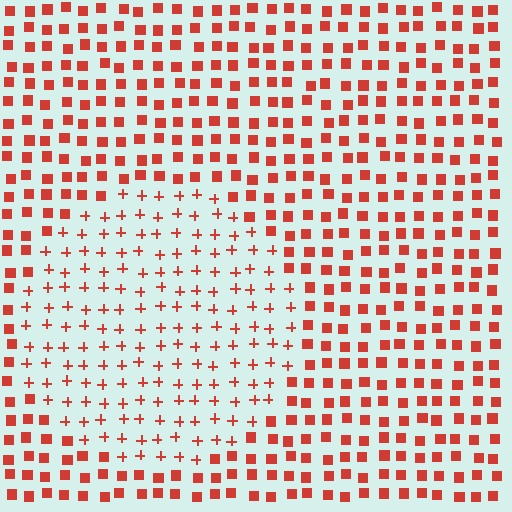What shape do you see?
I see a circle.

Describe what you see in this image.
The image is filled with small red elements arranged in a uniform grid. A circle-shaped region contains plus signs, while the surrounding area contains squares. The boundary is defined purely by the change in element shape.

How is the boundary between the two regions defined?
The boundary is defined by a change in element shape: plus signs inside vs. squares outside. All elements share the same color and spacing.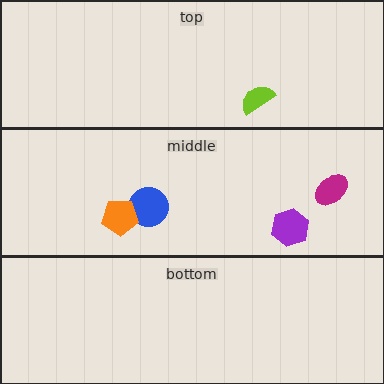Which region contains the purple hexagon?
The middle region.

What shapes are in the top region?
The lime semicircle.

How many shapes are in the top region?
1.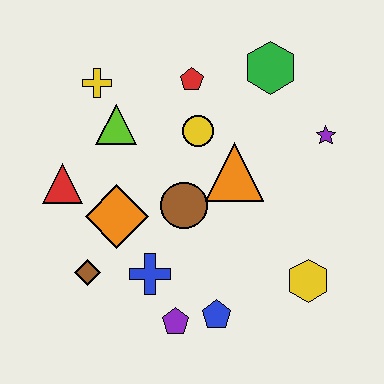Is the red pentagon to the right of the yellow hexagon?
No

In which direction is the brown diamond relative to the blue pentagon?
The brown diamond is to the left of the blue pentagon.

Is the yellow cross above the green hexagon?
No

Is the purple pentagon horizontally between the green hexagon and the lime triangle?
Yes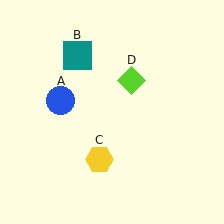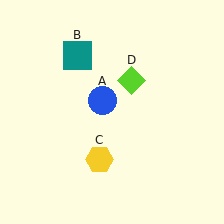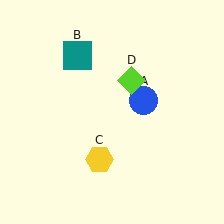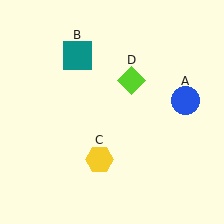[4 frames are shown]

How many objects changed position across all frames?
1 object changed position: blue circle (object A).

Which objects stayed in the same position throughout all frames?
Teal square (object B) and yellow hexagon (object C) and lime diamond (object D) remained stationary.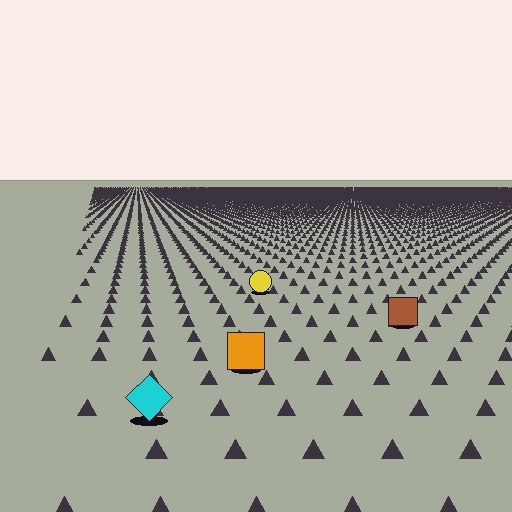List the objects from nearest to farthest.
From nearest to farthest: the cyan diamond, the orange square, the brown square, the yellow circle.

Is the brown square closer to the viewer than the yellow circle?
Yes. The brown square is closer — you can tell from the texture gradient: the ground texture is coarser near it.